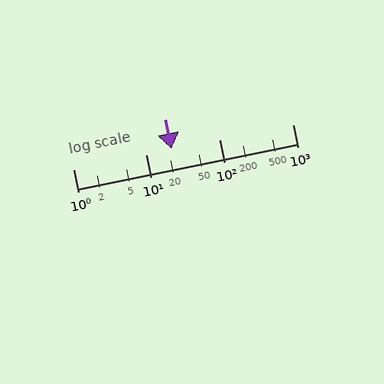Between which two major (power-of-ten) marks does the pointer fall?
The pointer is between 10 and 100.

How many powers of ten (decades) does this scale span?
The scale spans 3 decades, from 1 to 1000.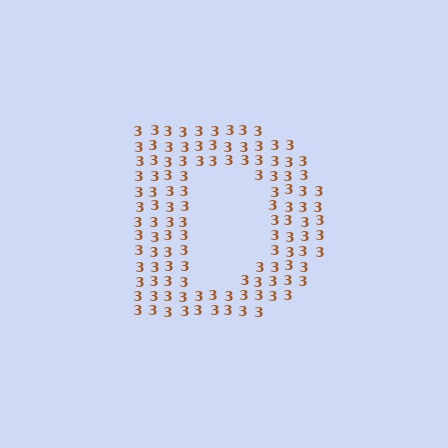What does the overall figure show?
The overall figure shows the letter D.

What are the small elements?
The small elements are digit 3's.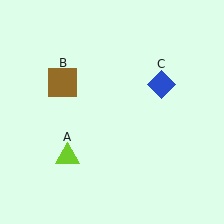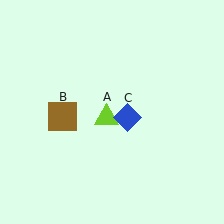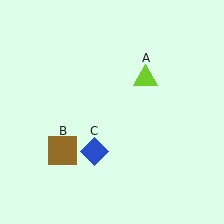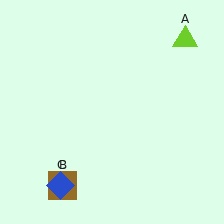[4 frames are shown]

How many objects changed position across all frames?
3 objects changed position: lime triangle (object A), brown square (object B), blue diamond (object C).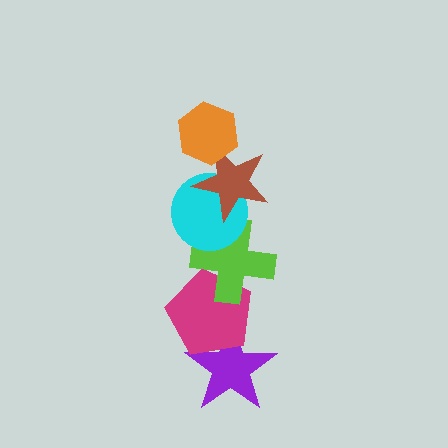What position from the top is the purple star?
The purple star is 6th from the top.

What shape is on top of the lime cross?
The cyan circle is on top of the lime cross.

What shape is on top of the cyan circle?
The brown star is on top of the cyan circle.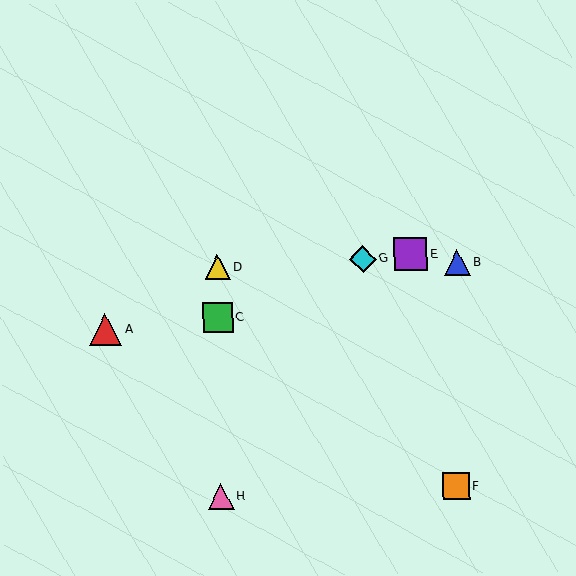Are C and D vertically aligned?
Yes, both are at x≈218.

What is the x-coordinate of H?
Object H is at x≈221.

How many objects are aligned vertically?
3 objects (C, D, H) are aligned vertically.